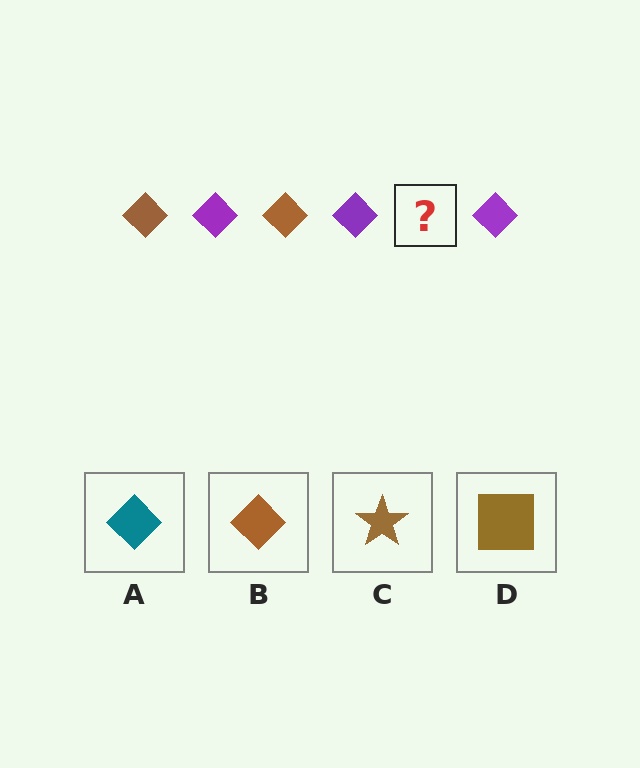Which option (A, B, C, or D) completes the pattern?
B.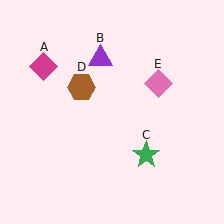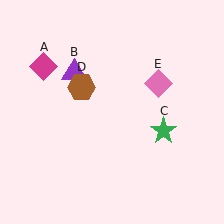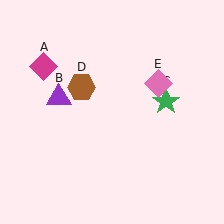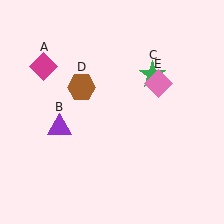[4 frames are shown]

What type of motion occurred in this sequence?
The purple triangle (object B), green star (object C) rotated counterclockwise around the center of the scene.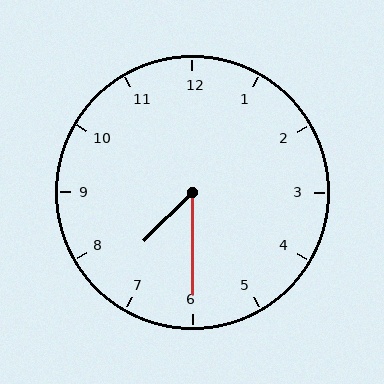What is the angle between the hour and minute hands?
Approximately 45 degrees.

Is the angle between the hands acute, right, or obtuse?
It is acute.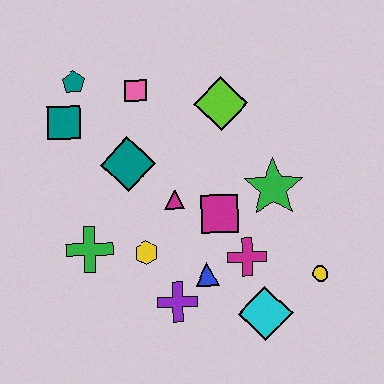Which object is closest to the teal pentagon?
The teal square is closest to the teal pentagon.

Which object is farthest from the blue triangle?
The teal pentagon is farthest from the blue triangle.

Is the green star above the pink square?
No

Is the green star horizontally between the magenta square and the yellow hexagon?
No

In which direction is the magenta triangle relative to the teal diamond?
The magenta triangle is to the right of the teal diamond.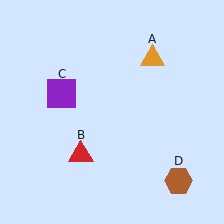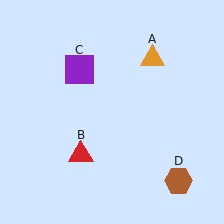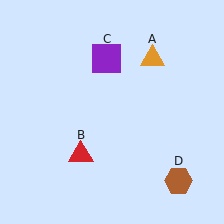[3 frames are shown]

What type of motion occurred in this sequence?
The purple square (object C) rotated clockwise around the center of the scene.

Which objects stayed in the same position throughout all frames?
Orange triangle (object A) and red triangle (object B) and brown hexagon (object D) remained stationary.